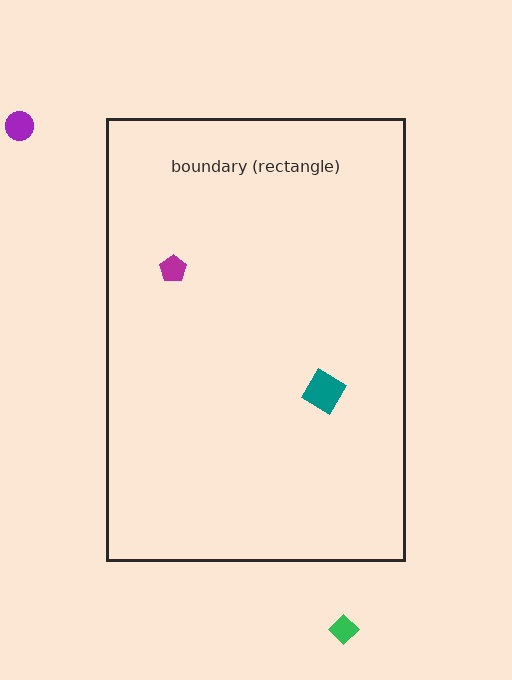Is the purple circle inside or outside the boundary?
Outside.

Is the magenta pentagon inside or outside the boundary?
Inside.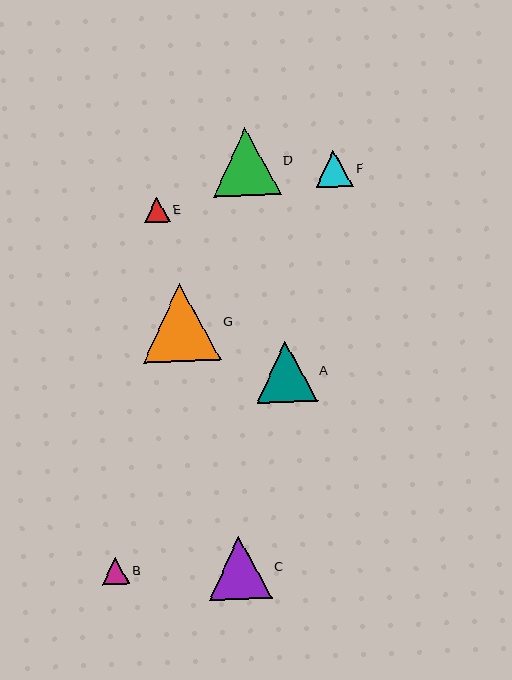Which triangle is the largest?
Triangle G is the largest with a size of approximately 78 pixels.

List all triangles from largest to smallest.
From largest to smallest: G, D, C, A, F, B, E.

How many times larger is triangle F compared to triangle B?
Triangle F is approximately 1.4 times the size of triangle B.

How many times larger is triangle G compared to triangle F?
Triangle G is approximately 2.1 times the size of triangle F.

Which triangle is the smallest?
Triangle E is the smallest with a size of approximately 26 pixels.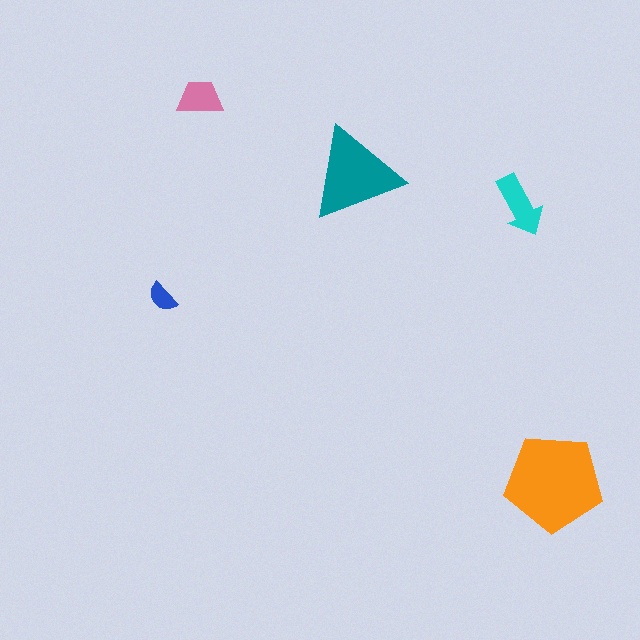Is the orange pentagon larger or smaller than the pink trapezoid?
Larger.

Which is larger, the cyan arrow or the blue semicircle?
The cyan arrow.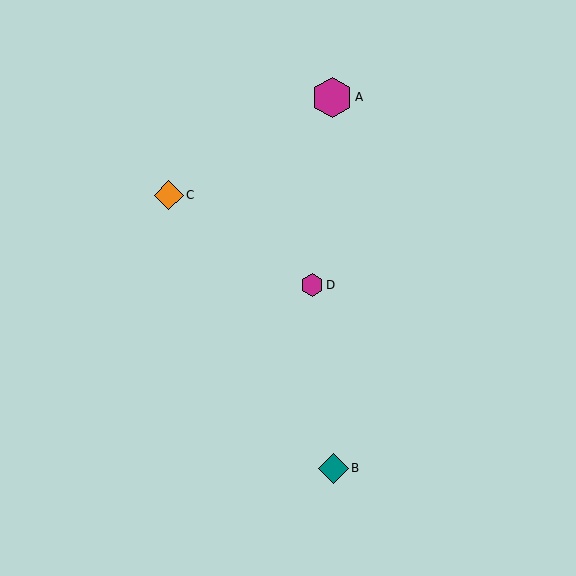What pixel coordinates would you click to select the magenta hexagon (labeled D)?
Click at (312, 285) to select the magenta hexagon D.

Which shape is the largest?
The magenta hexagon (labeled A) is the largest.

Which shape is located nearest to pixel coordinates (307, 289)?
The magenta hexagon (labeled D) at (312, 285) is nearest to that location.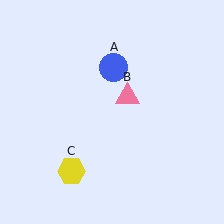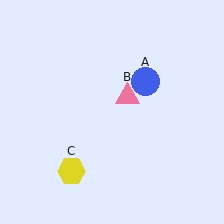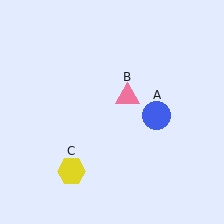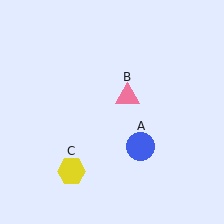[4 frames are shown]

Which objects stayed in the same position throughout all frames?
Pink triangle (object B) and yellow hexagon (object C) remained stationary.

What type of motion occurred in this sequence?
The blue circle (object A) rotated clockwise around the center of the scene.